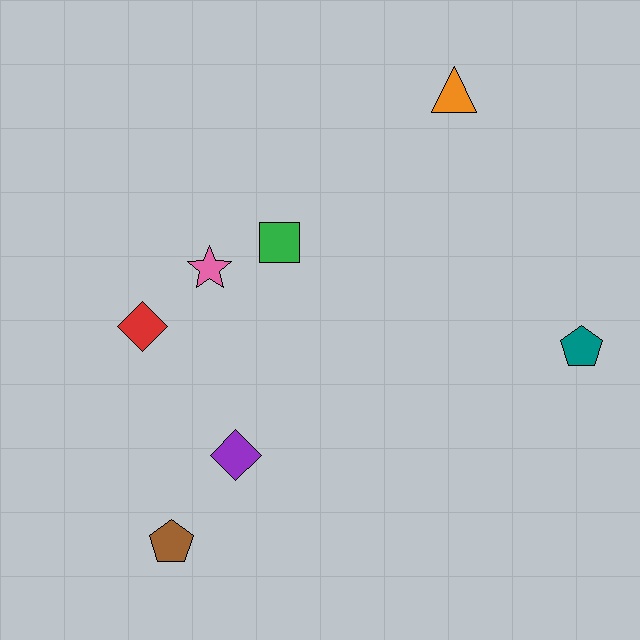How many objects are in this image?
There are 7 objects.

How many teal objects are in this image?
There is 1 teal object.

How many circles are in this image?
There are no circles.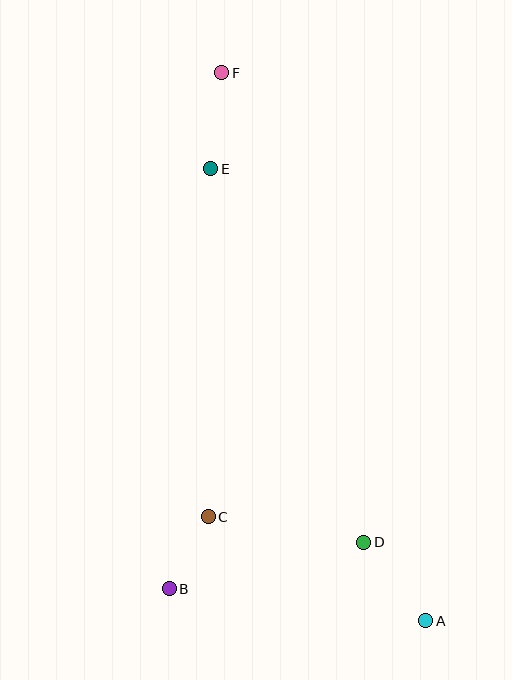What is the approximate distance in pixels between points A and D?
The distance between A and D is approximately 100 pixels.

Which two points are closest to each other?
Points B and C are closest to each other.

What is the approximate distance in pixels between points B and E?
The distance between B and E is approximately 422 pixels.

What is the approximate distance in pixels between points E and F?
The distance between E and F is approximately 97 pixels.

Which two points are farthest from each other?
Points A and F are farthest from each other.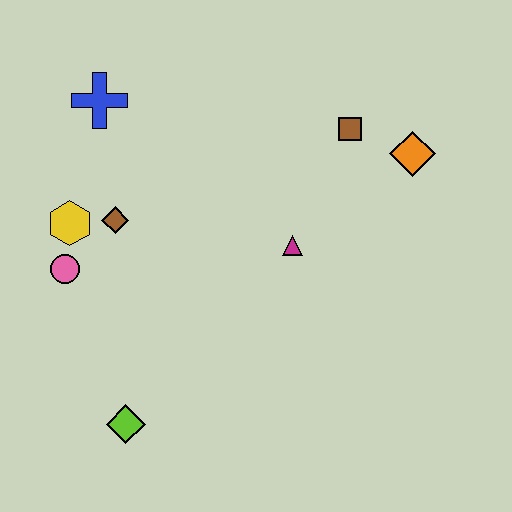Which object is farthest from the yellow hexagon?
The orange diamond is farthest from the yellow hexagon.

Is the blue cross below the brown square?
No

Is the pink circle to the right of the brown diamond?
No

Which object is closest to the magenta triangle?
The brown square is closest to the magenta triangle.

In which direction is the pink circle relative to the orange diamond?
The pink circle is to the left of the orange diamond.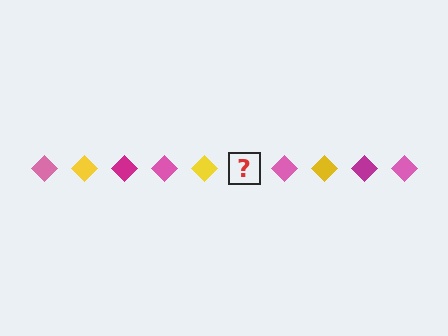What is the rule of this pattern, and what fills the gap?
The rule is that the pattern cycles through pink, yellow, magenta diamonds. The gap should be filled with a magenta diamond.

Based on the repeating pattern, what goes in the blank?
The blank should be a magenta diamond.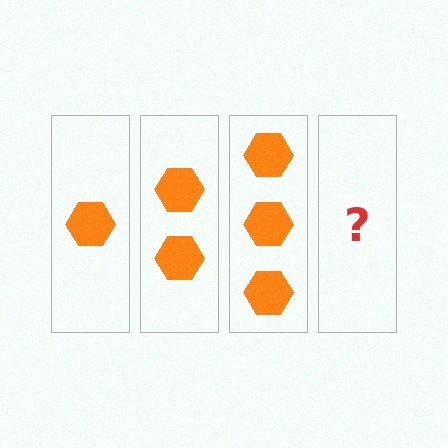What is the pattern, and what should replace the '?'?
The pattern is that each step adds one more hexagon. The '?' should be 4 hexagons.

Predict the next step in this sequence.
The next step is 4 hexagons.